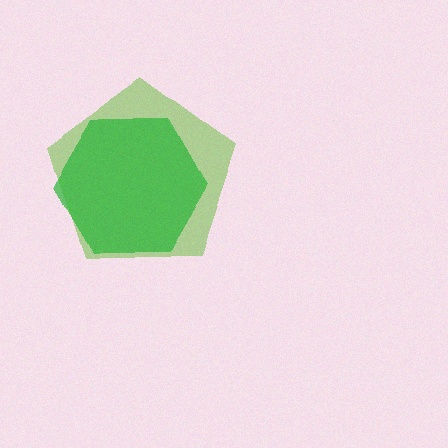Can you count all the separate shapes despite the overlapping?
Yes, there are 2 separate shapes.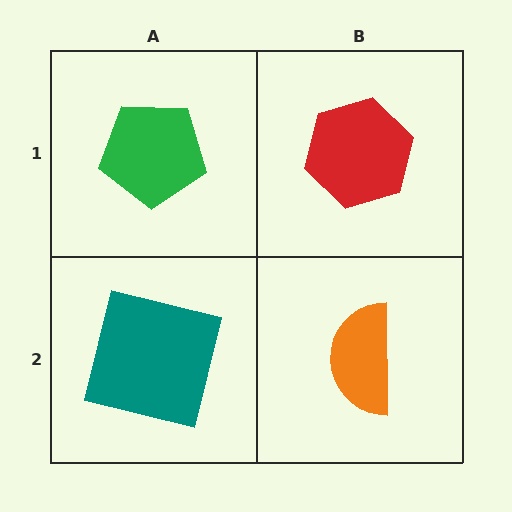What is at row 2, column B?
An orange semicircle.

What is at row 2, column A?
A teal square.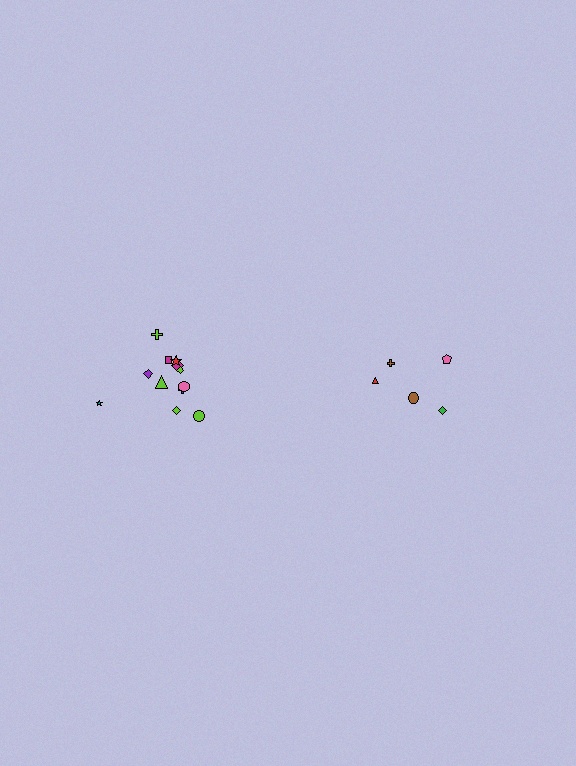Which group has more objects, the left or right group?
The left group.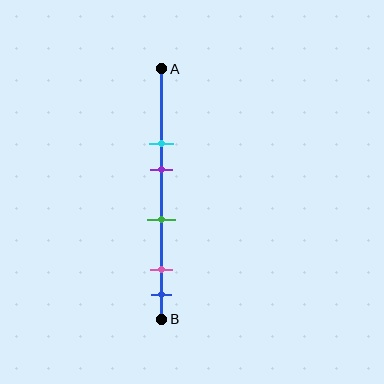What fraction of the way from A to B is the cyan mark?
The cyan mark is approximately 30% (0.3) of the way from A to B.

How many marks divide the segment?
There are 5 marks dividing the segment.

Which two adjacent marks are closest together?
The pink and blue marks are the closest adjacent pair.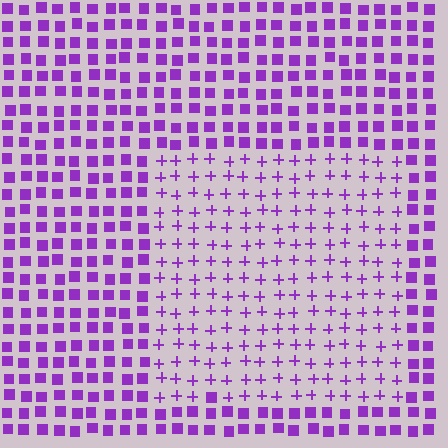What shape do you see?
I see a rectangle.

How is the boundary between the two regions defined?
The boundary is defined by a change in element shape: plus signs inside vs. squares outside. All elements share the same color and spacing.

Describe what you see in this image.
The image is filled with small purple elements arranged in a uniform grid. A rectangle-shaped region contains plus signs, while the surrounding area contains squares. The boundary is defined purely by the change in element shape.